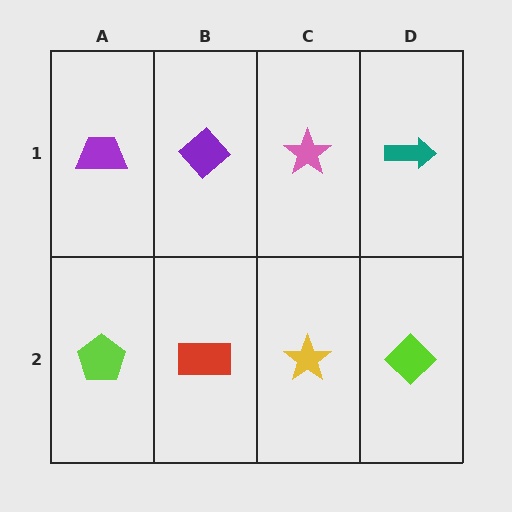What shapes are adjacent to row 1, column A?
A lime pentagon (row 2, column A), a purple diamond (row 1, column B).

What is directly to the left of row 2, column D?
A yellow star.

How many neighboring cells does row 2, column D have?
2.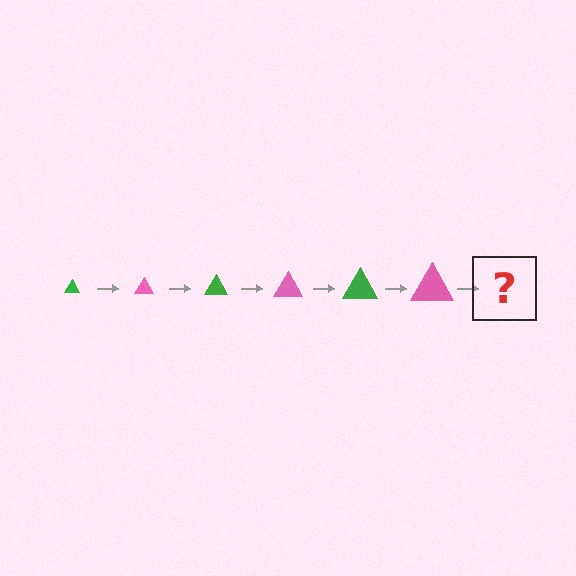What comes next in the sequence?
The next element should be a green triangle, larger than the previous one.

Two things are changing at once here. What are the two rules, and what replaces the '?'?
The two rules are that the triangle grows larger each step and the color cycles through green and pink. The '?' should be a green triangle, larger than the previous one.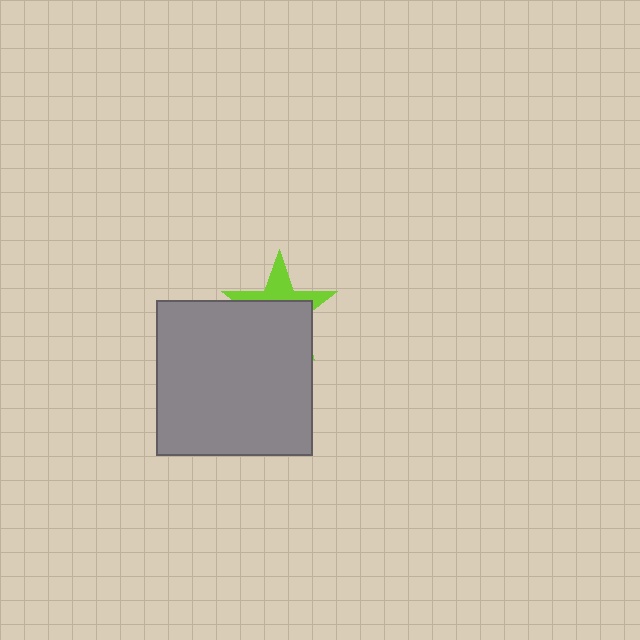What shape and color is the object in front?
The object in front is a gray square.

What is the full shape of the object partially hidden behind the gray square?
The partially hidden object is a lime star.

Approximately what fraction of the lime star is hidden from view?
Roughly 65% of the lime star is hidden behind the gray square.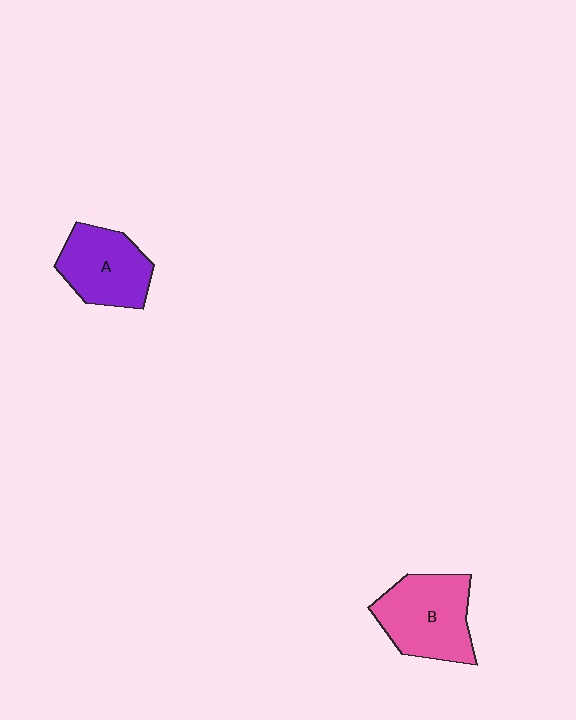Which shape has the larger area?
Shape B (pink).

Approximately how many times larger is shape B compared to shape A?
Approximately 1.2 times.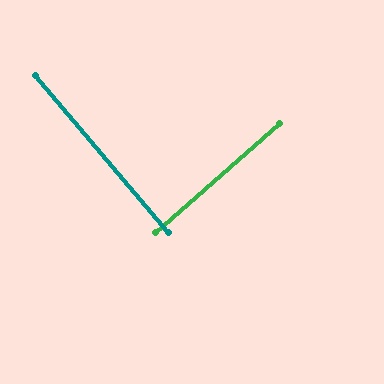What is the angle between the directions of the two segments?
Approximately 89 degrees.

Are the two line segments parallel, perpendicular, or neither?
Perpendicular — they meet at approximately 89°.